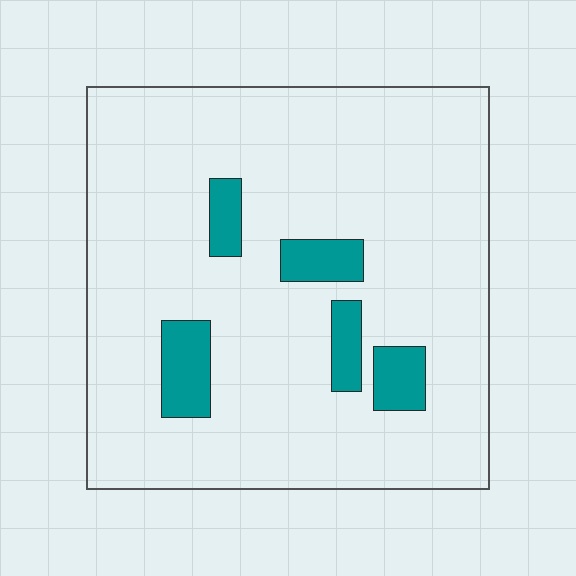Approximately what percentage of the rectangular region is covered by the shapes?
Approximately 10%.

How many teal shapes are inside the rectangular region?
5.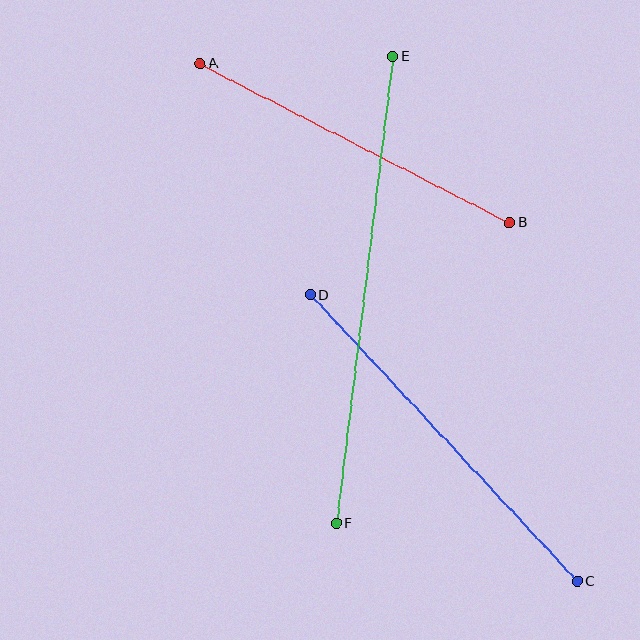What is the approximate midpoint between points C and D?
The midpoint is at approximately (444, 438) pixels.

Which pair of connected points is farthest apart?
Points E and F are farthest apart.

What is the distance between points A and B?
The distance is approximately 348 pixels.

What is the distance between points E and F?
The distance is approximately 470 pixels.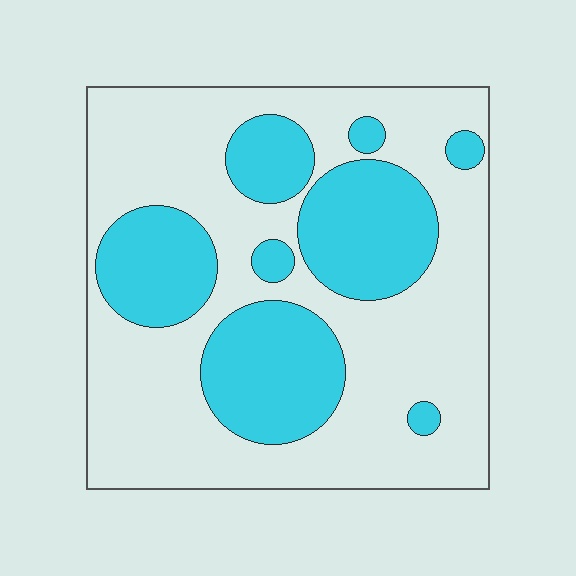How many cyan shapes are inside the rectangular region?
8.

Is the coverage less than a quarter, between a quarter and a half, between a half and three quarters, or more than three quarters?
Between a quarter and a half.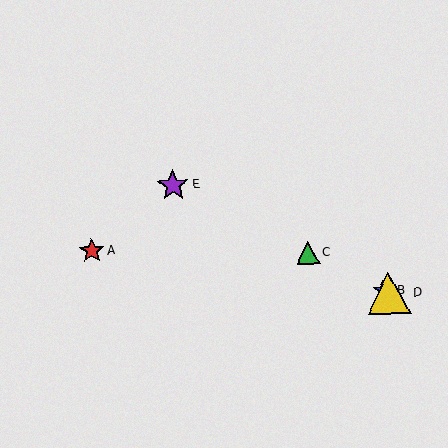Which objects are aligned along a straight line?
Objects B, C, D, E are aligned along a straight line.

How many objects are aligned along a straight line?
4 objects (B, C, D, E) are aligned along a straight line.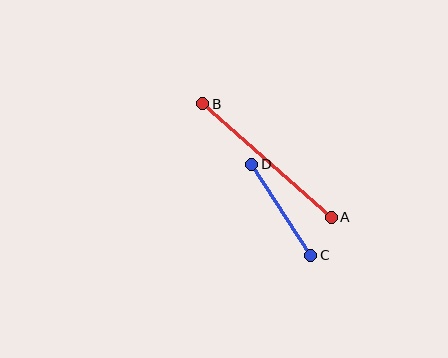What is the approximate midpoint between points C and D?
The midpoint is at approximately (281, 210) pixels.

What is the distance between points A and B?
The distance is approximately 172 pixels.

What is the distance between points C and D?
The distance is approximately 108 pixels.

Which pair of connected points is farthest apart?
Points A and B are farthest apart.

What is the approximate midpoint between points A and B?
The midpoint is at approximately (267, 160) pixels.